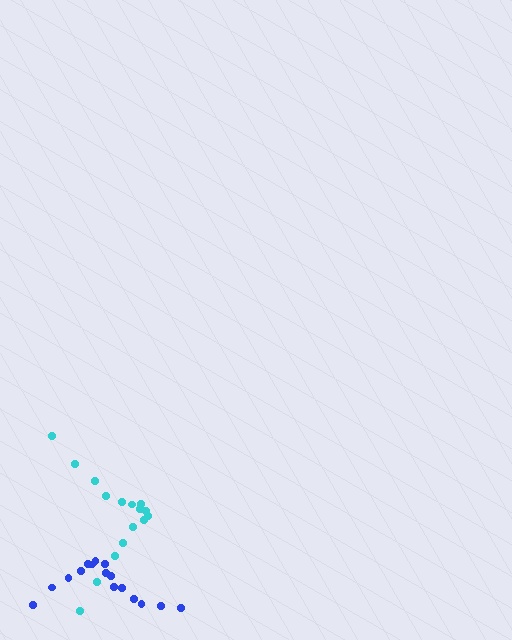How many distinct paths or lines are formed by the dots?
There are 2 distinct paths.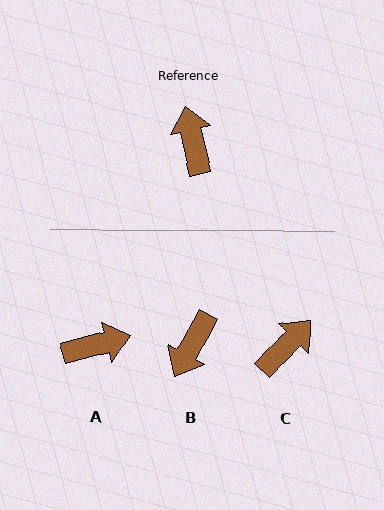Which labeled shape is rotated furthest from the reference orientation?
B, about 139 degrees away.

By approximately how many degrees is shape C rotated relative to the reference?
Approximately 57 degrees clockwise.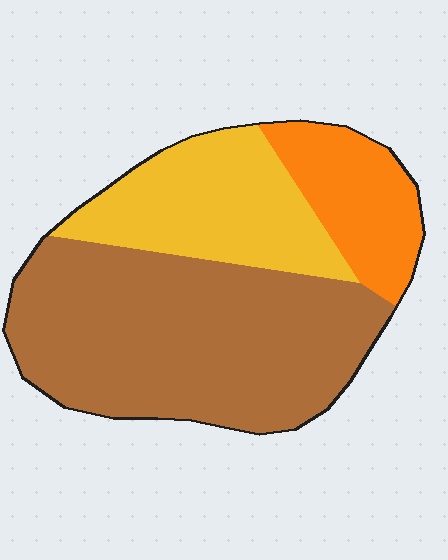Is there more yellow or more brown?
Brown.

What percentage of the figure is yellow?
Yellow takes up about one quarter (1/4) of the figure.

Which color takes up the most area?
Brown, at roughly 55%.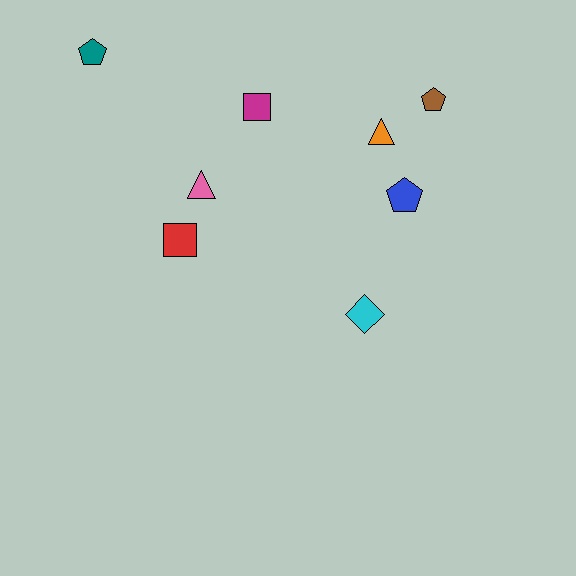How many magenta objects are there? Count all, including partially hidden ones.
There is 1 magenta object.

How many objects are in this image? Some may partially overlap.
There are 8 objects.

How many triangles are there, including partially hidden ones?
There are 2 triangles.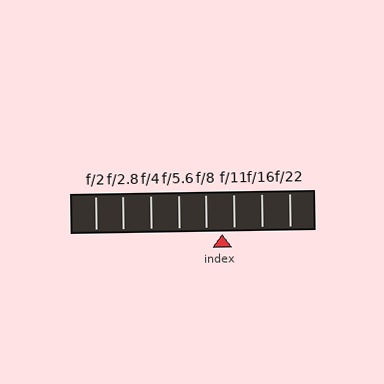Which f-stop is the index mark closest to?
The index mark is closest to f/11.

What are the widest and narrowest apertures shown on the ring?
The widest aperture shown is f/2 and the narrowest is f/22.